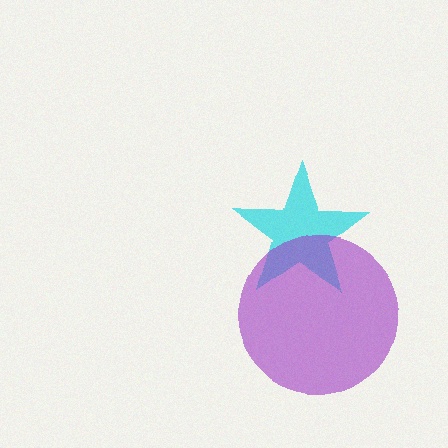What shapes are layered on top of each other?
The layered shapes are: a cyan star, a purple circle.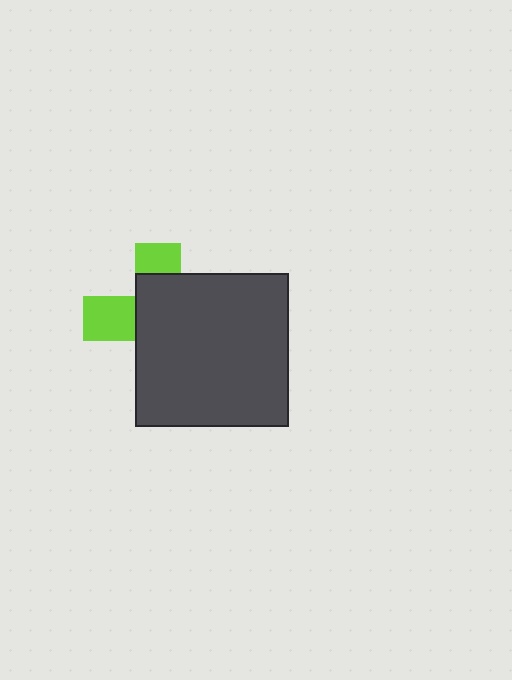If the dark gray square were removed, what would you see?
You would see the complete lime cross.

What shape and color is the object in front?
The object in front is a dark gray square.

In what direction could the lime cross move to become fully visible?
The lime cross could move left. That would shift it out from behind the dark gray square entirely.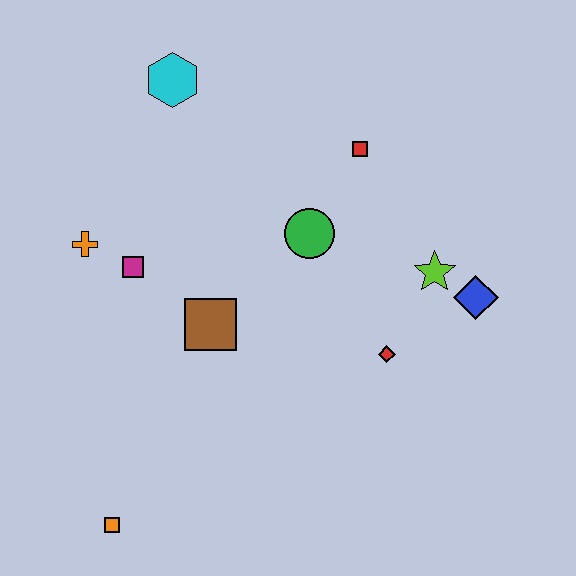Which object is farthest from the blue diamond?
The orange square is farthest from the blue diamond.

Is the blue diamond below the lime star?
Yes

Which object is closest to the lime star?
The blue diamond is closest to the lime star.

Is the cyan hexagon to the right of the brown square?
No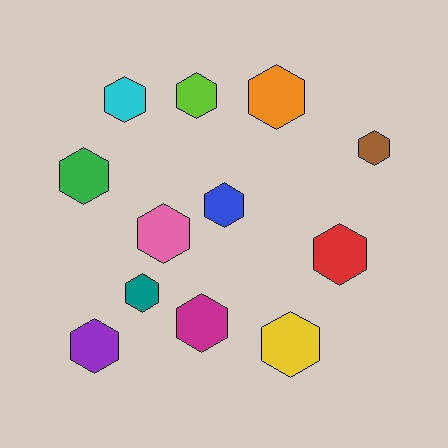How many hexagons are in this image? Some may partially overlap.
There are 12 hexagons.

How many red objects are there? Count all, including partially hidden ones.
There is 1 red object.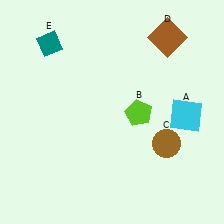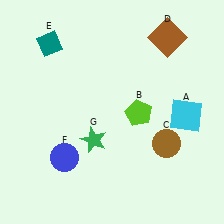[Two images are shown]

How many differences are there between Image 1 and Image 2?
There are 2 differences between the two images.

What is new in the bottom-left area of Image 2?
A green star (G) was added in the bottom-left area of Image 2.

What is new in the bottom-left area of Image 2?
A blue circle (F) was added in the bottom-left area of Image 2.